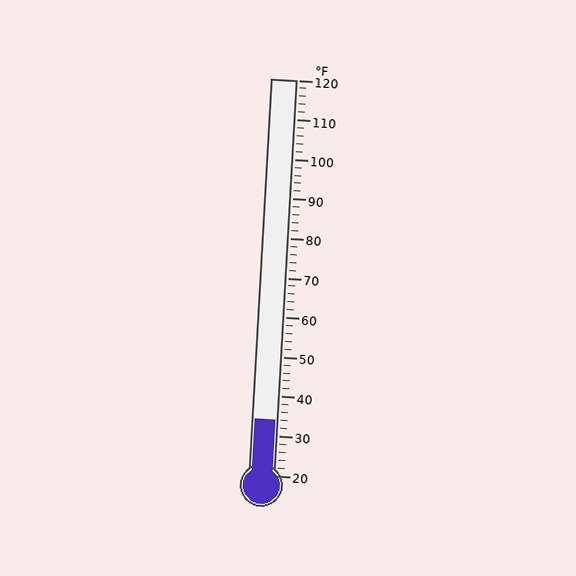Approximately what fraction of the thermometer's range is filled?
The thermometer is filled to approximately 15% of its range.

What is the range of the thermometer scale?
The thermometer scale ranges from 20°F to 120°F.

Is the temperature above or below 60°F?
The temperature is below 60°F.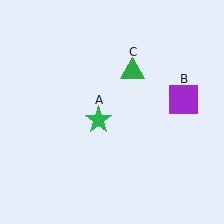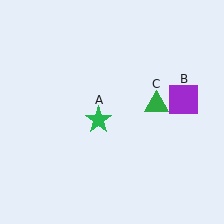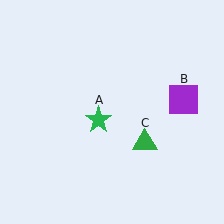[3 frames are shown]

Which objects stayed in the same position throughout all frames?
Green star (object A) and purple square (object B) remained stationary.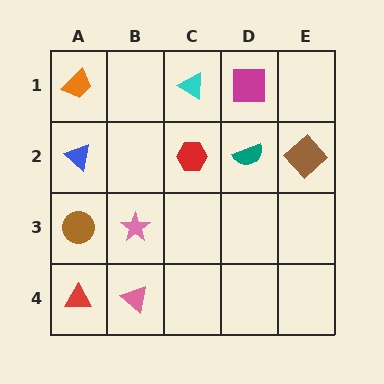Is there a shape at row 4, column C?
No, that cell is empty.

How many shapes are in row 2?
4 shapes.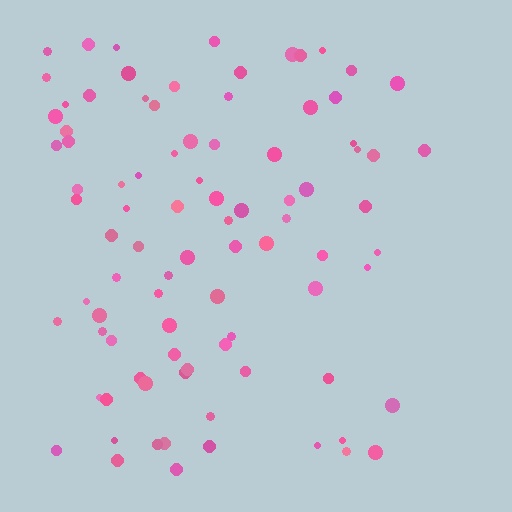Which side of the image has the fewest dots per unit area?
The right.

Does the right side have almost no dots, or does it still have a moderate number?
Still a moderate number, just noticeably fewer than the left.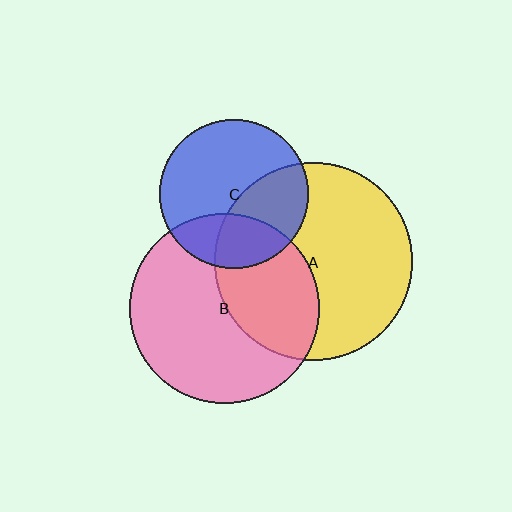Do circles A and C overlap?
Yes.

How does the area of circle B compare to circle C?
Approximately 1.6 times.